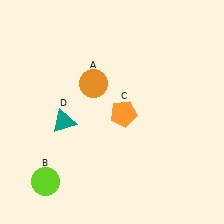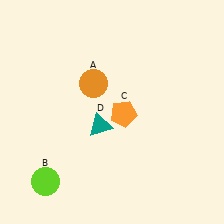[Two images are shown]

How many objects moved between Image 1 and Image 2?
1 object moved between the two images.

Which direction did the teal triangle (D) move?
The teal triangle (D) moved right.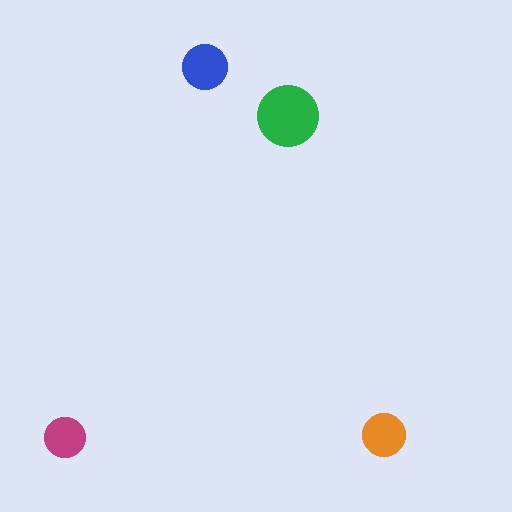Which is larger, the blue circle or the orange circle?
The blue one.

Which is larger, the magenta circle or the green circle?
The green one.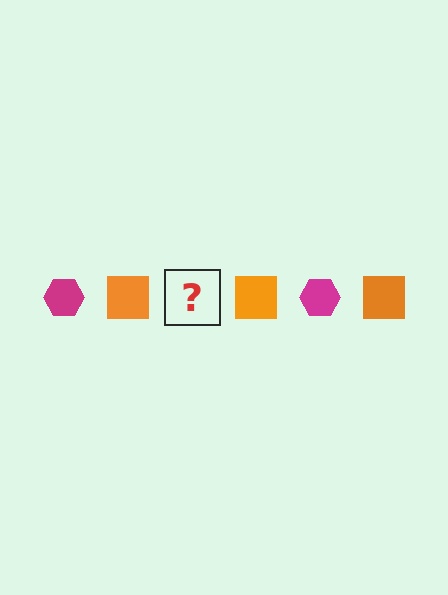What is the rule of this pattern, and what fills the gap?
The rule is that the pattern alternates between magenta hexagon and orange square. The gap should be filled with a magenta hexagon.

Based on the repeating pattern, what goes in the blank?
The blank should be a magenta hexagon.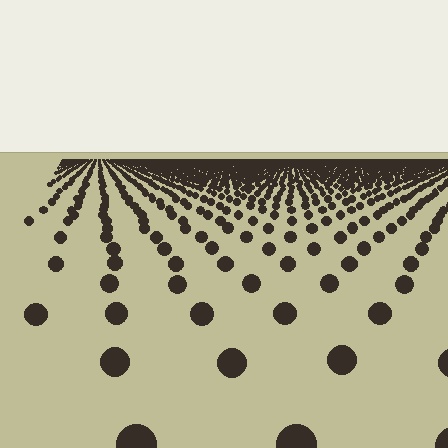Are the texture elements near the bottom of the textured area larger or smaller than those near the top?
Larger. Near the bottom, elements are closer to the viewer and appear at a bigger on-screen size.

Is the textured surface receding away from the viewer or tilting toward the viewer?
The surface is receding away from the viewer. Texture elements get smaller and denser toward the top.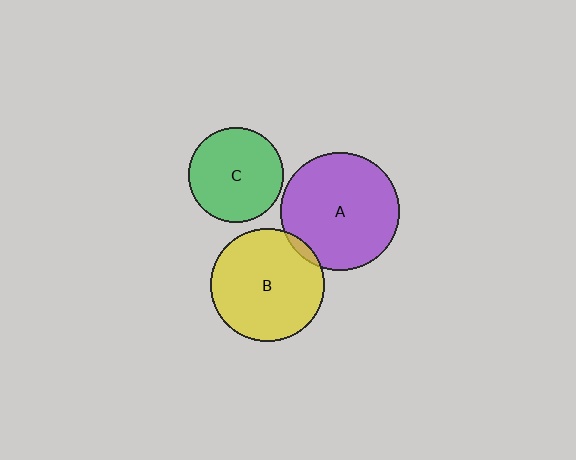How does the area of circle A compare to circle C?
Approximately 1.5 times.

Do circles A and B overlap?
Yes.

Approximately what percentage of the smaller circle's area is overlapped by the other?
Approximately 5%.